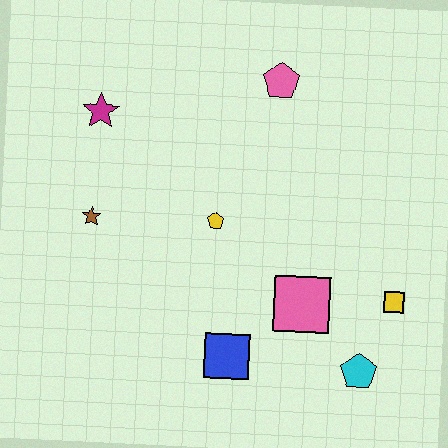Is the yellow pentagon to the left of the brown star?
No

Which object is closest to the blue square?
The pink square is closest to the blue square.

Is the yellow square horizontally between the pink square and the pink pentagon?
No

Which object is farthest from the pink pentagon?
The cyan pentagon is farthest from the pink pentagon.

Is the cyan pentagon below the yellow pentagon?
Yes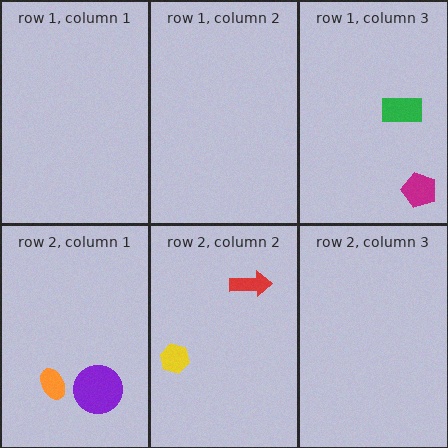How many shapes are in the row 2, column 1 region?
2.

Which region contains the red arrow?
The row 2, column 2 region.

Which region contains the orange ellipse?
The row 2, column 1 region.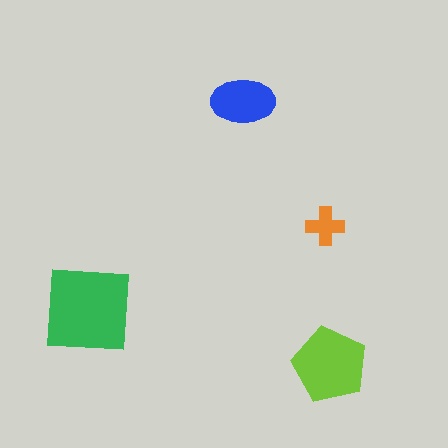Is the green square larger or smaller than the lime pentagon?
Larger.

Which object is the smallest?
The orange cross.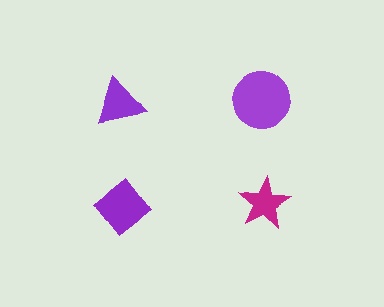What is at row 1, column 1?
A purple triangle.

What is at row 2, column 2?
A magenta star.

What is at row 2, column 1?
A purple diamond.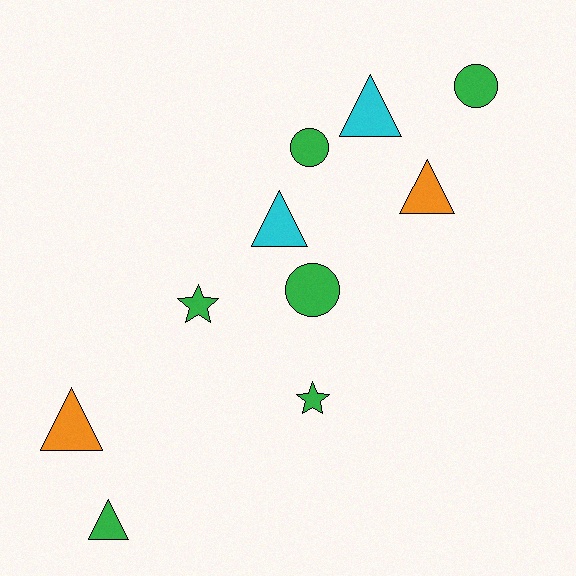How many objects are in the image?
There are 10 objects.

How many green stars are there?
There are 2 green stars.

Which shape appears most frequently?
Triangle, with 5 objects.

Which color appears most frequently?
Green, with 6 objects.